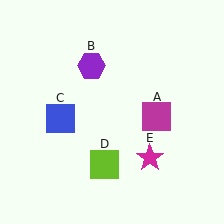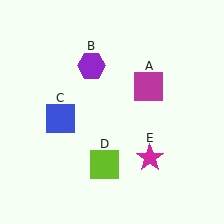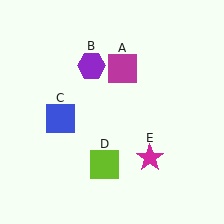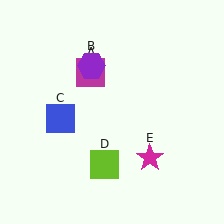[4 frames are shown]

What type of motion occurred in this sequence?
The magenta square (object A) rotated counterclockwise around the center of the scene.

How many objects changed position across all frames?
1 object changed position: magenta square (object A).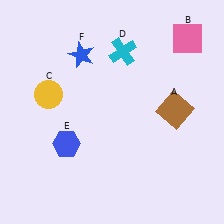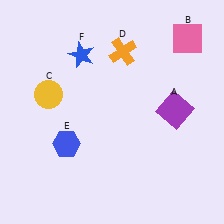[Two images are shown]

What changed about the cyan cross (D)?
In Image 1, D is cyan. In Image 2, it changed to orange.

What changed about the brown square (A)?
In Image 1, A is brown. In Image 2, it changed to purple.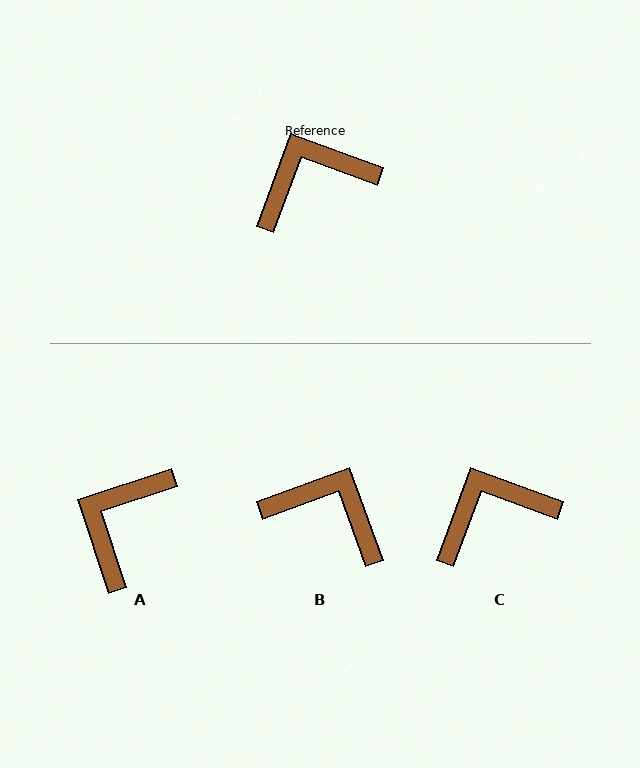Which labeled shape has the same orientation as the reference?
C.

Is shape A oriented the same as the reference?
No, it is off by about 39 degrees.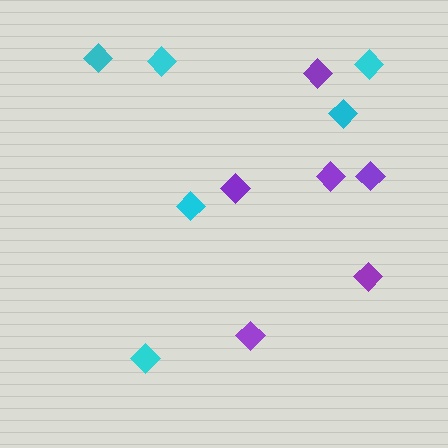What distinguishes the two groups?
There are 2 groups: one group of cyan diamonds (6) and one group of purple diamonds (6).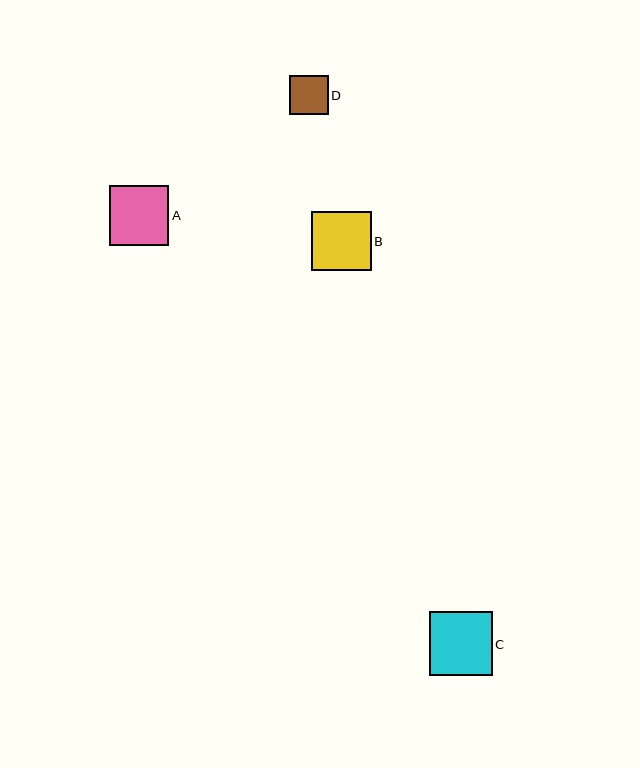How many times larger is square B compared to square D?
Square B is approximately 1.5 times the size of square D.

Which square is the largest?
Square C is the largest with a size of approximately 63 pixels.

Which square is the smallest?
Square D is the smallest with a size of approximately 38 pixels.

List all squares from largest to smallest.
From largest to smallest: C, A, B, D.